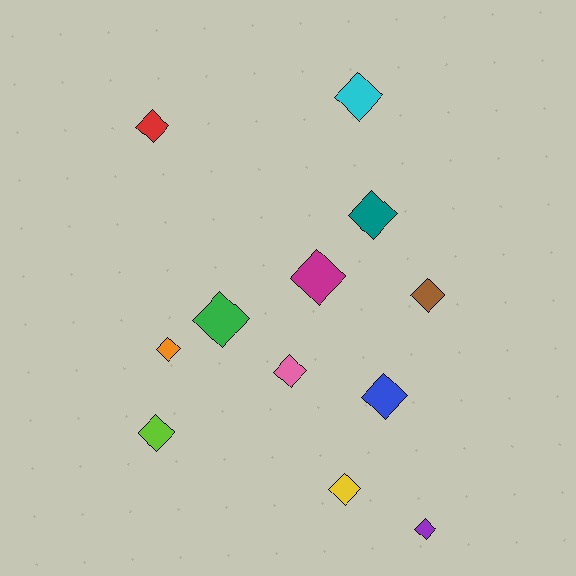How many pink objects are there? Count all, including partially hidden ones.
There is 1 pink object.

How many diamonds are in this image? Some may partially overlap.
There are 12 diamonds.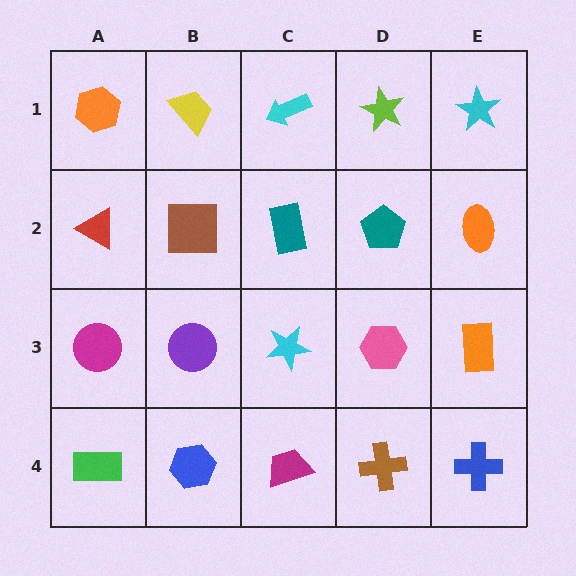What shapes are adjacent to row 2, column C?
A cyan arrow (row 1, column C), a cyan star (row 3, column C), a brown square (row 2, column B), a teal pentagon (row 2, column D).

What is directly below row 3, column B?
A blue hexagon.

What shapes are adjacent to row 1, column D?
A teal pentagon (row 2, column D), a cyan arrow (row 1, column C), a cyan star (row 1, column E).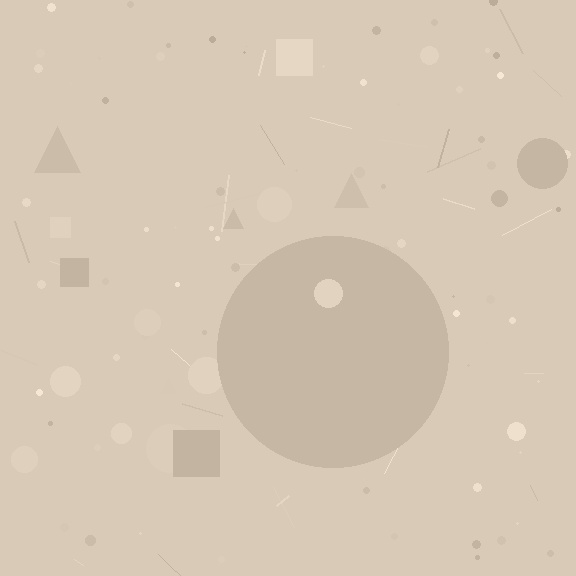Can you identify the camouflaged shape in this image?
The camouflaged shape is a circle.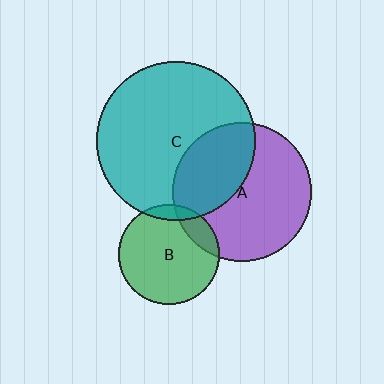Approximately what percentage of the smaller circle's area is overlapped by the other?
Approximately 15%.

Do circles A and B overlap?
Yes.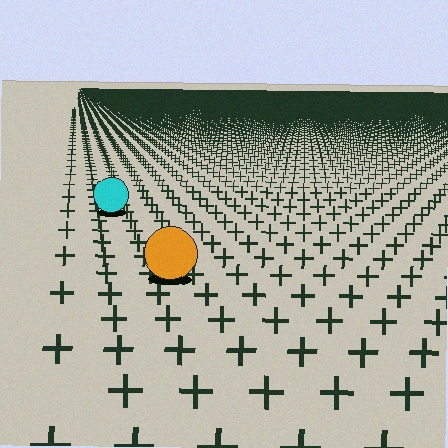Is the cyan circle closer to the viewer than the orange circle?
No. The orange circle is closer — you can tell from the texture gradient: the ground texture is coarser near it.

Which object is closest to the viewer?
The orange circle is closest. The texture marks near it are larger and more spread out.